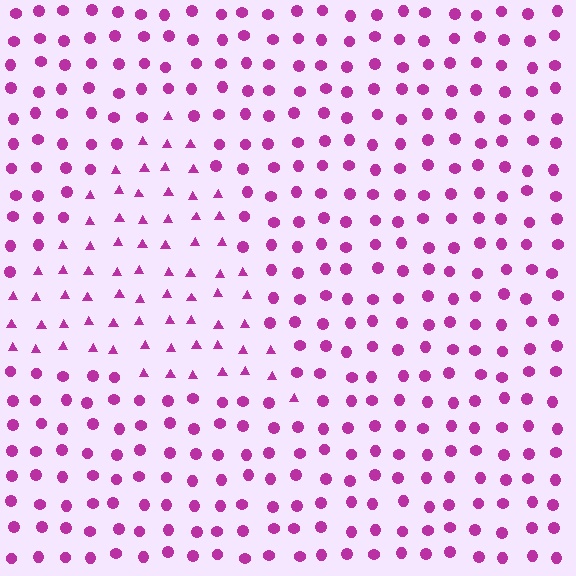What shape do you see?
I see a triangle.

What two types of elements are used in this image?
The image uses triangles inside the triangle region and circles outside it.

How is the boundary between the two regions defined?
The boundary is defined by a change in element shape: triangles inside vs. circles outside. All elements share the same color and spacing.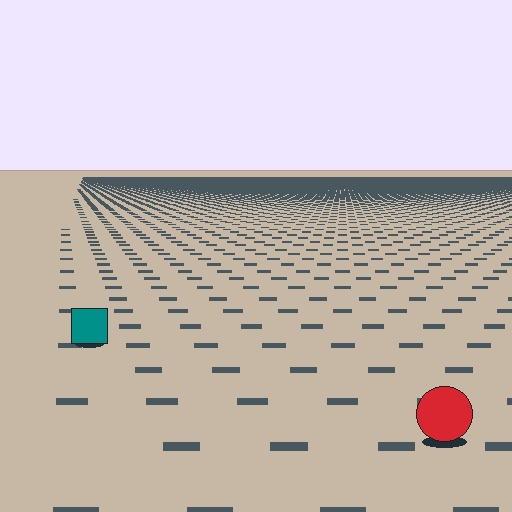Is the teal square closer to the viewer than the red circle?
No. The red circle is closer — you can tell from the texture gradient: the ground texture is coarser near it.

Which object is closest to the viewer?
The red circle is closest. The texture marks near it are larger and more spread out.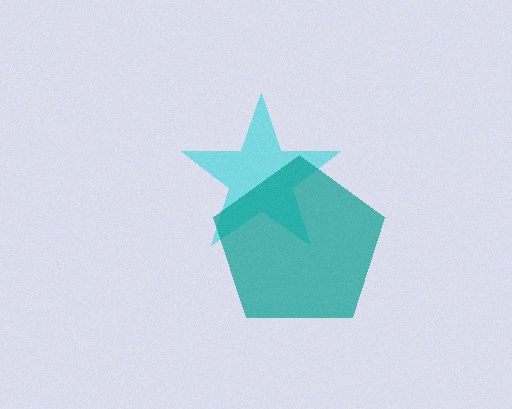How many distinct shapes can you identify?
There are 2 distinct shapes: a cyan star, a teal pentagon.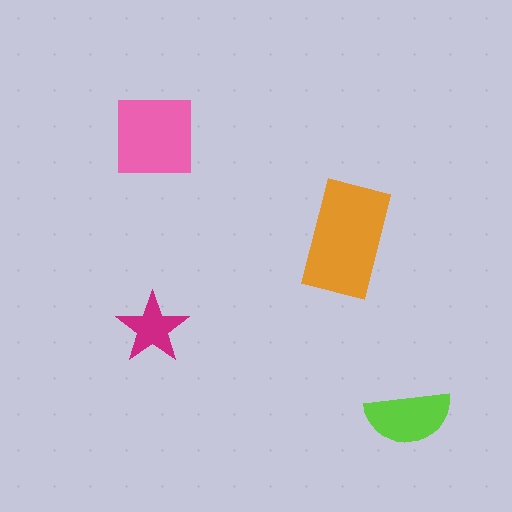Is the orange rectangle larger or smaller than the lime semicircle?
Larger.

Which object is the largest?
The orange rectangle.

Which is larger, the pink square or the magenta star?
The pink square.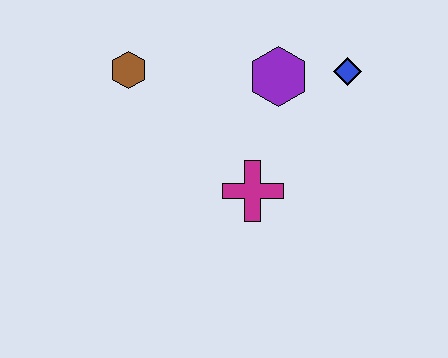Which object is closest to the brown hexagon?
The purple hexagon is closest to the brown hexagon.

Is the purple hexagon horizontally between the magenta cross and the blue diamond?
Yes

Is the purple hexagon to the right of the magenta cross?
Yes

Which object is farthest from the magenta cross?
The brown hexagon is farthest from the magenta cross.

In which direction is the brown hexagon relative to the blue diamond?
The brown hexagon is to the left of the blue diamond.